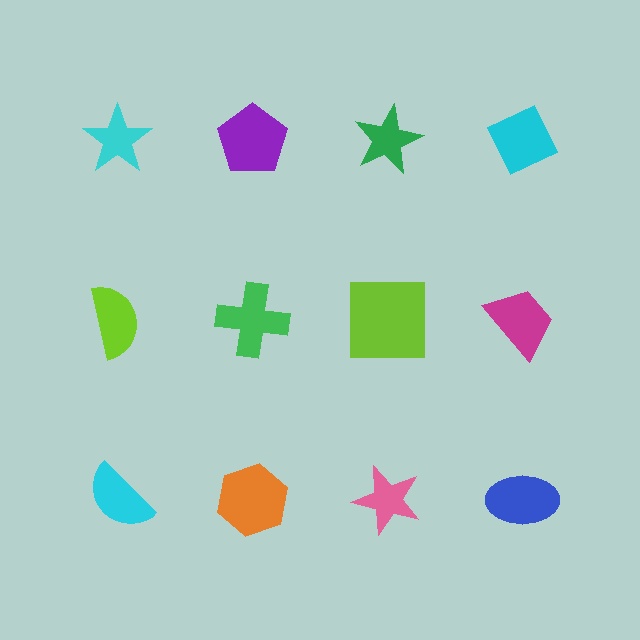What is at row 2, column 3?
A lime square.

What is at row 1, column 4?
A cyan diamond.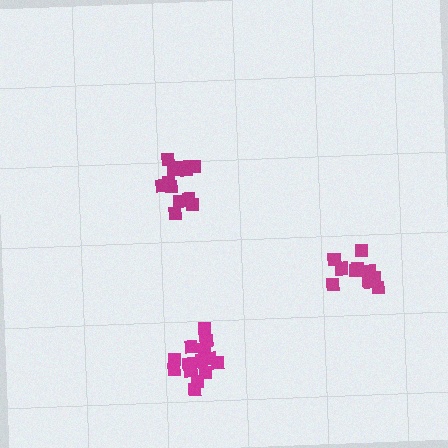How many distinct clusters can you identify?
There are 3 distinct clusters.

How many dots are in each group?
Group 1: 12 dots, Group 2: 12 dots, Group 3: 14 dots (38 total).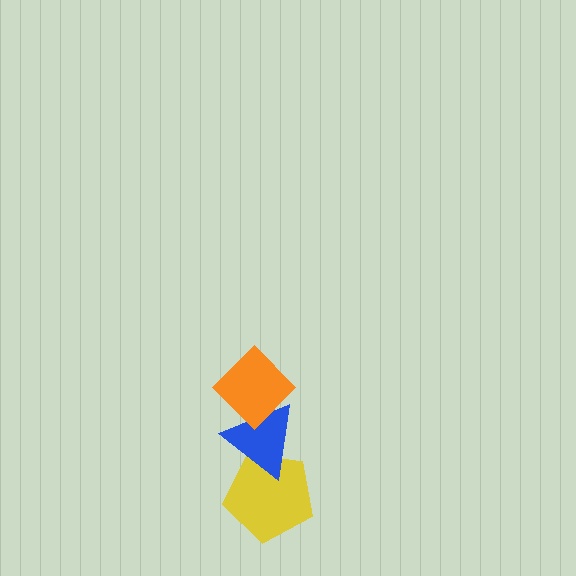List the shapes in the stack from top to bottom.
From top to bottom: the orange diamond, the blue triangle, the yellow pentagon.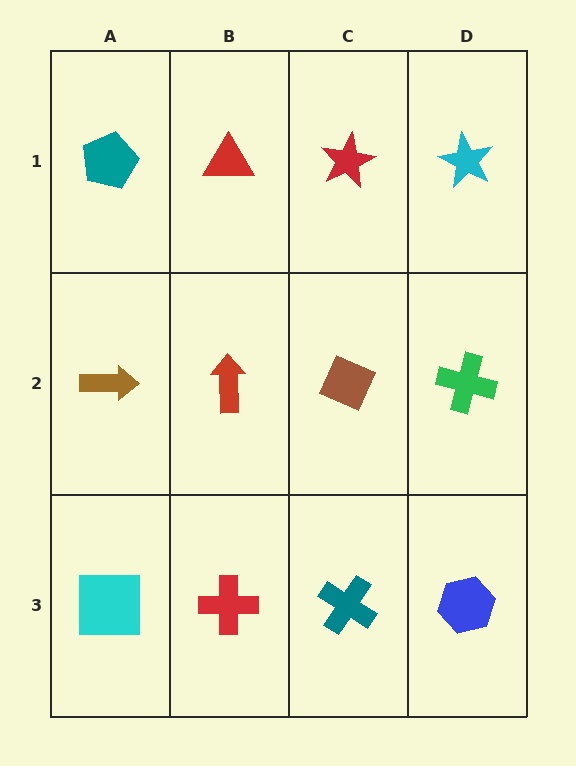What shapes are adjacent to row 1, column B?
A red arrow (row 2, column B), a teal pentagon (row 1, column A), a red star (row 1, column C).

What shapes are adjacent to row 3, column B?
A red arrow (row 2, column B), a cyan square (row 3, column A), a teal cross (row 3, column C).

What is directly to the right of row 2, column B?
A brown diamond.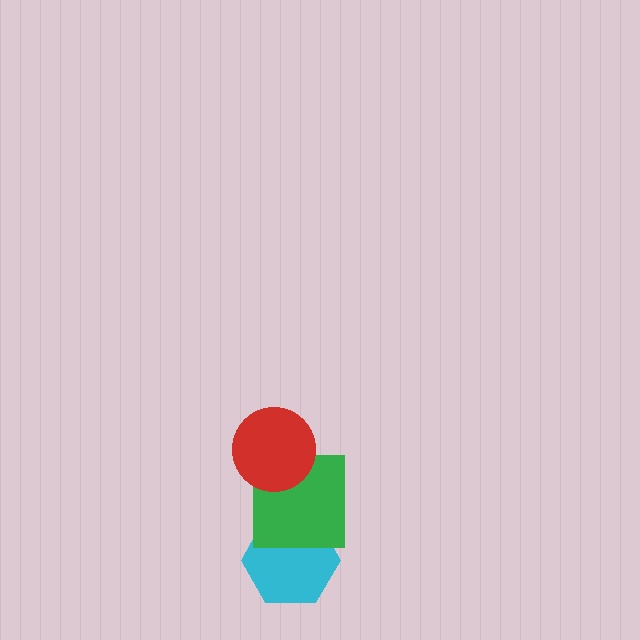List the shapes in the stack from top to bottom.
From top to bottom: the red circle, the green square, the cyan hexagon.